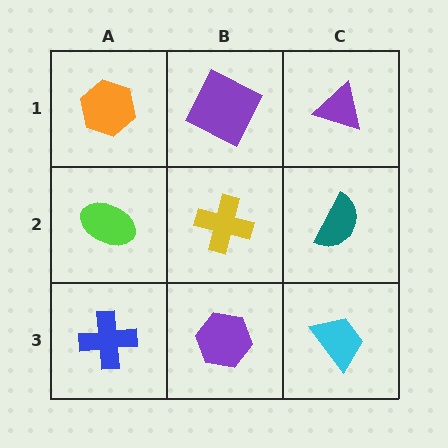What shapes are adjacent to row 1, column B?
A yellow cross (row 2, column B), an orange hexagon (row 1, column A), a purple triangle (row 1, column C).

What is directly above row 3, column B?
A yellow cross.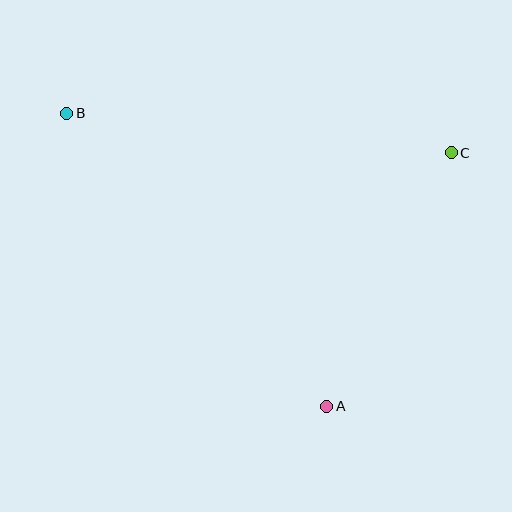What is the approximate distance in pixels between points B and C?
The distance between B and C is approximately 387 pixels.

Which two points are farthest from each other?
Points A and B are farthest from each other.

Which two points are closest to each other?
Points A and C are closest to each other.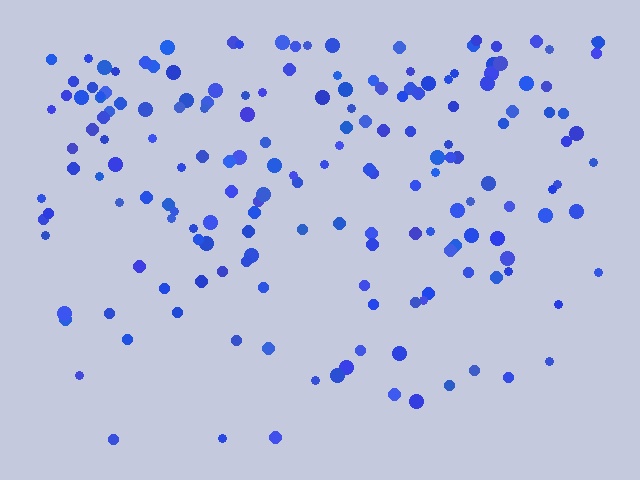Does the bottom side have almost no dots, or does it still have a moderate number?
Still a moderate number, just noticeably fewer than the top.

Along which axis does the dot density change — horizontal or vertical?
Vertical.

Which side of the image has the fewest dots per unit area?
The bottom.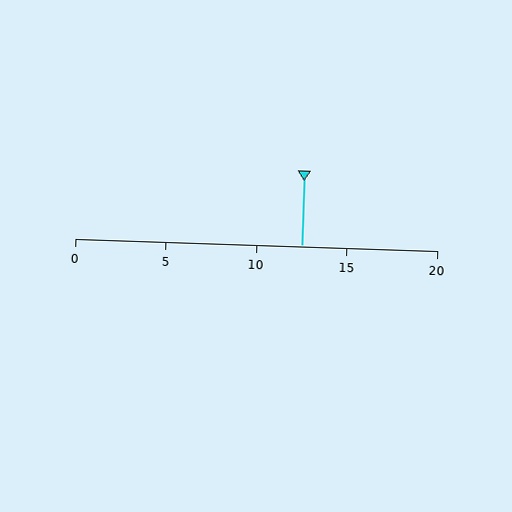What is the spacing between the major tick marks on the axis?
The major ticks are spaced 5 apart.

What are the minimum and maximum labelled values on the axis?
The axis runs from 0 to 20.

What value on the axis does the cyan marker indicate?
The marker indicates approximately 12.5.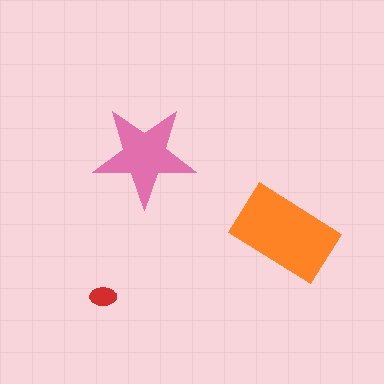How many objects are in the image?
There are 3 objects in the image.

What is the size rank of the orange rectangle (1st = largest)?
1st.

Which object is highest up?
The pink star is topmost.